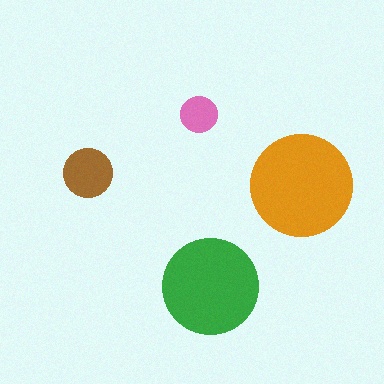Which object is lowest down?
The green circle is bottommost.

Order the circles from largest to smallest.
the orange one, the green one, the brown one, the pink one.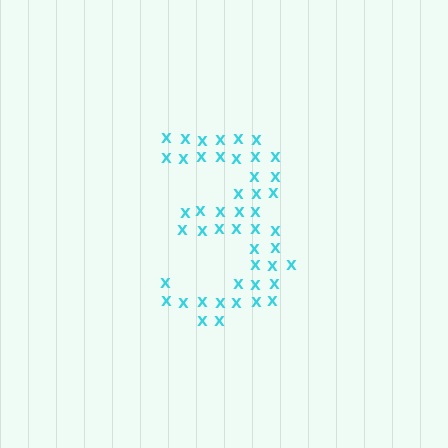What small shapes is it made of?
It is made of small letter X's.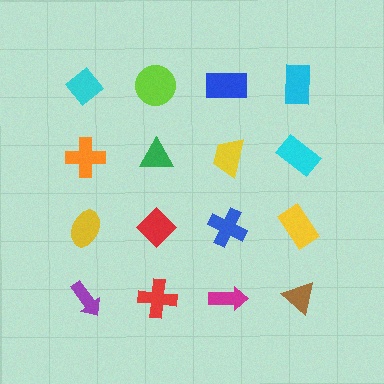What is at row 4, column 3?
A magenta arrow.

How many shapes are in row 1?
4 shapes.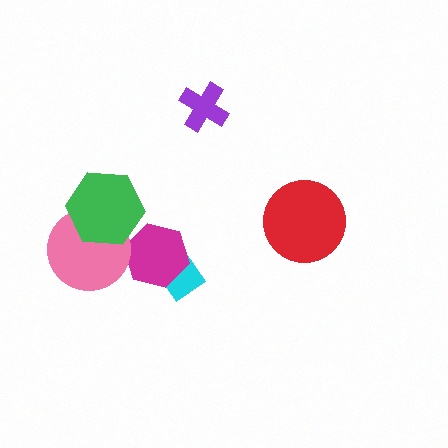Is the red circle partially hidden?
No, no other shape covers it.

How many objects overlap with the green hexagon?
1 object overlaps with the green hexagon.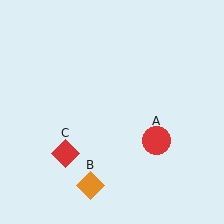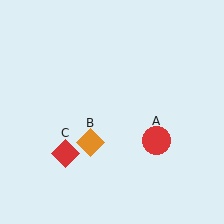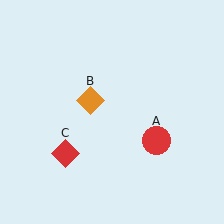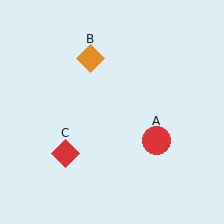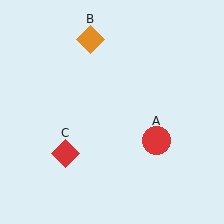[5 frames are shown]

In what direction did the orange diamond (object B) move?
The orange diamond (object B) moved up.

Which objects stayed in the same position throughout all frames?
Red circle (object A) and red diamond (object C) remained stationary.